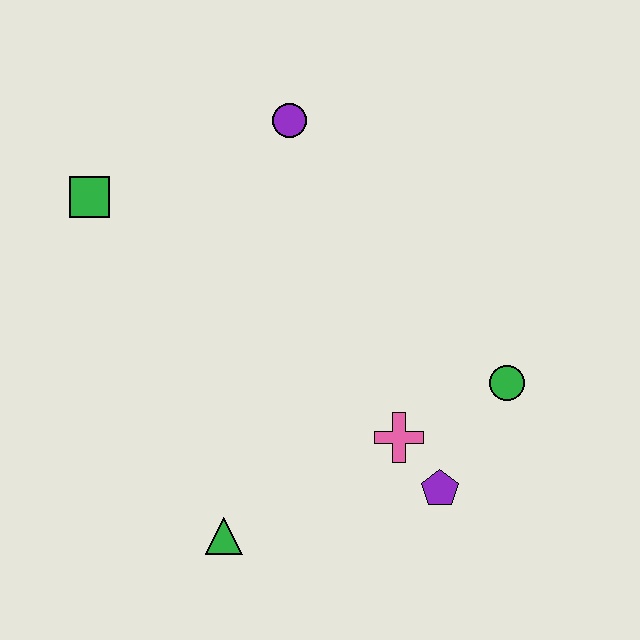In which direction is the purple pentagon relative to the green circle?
The purple pentagon is below the green circle.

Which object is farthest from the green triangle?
The purple circle is farthest from the green triangle.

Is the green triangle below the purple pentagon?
Yes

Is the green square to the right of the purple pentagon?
No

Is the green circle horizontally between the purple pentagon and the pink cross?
No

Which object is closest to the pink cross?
The purple pentagon is closest to the pink cross.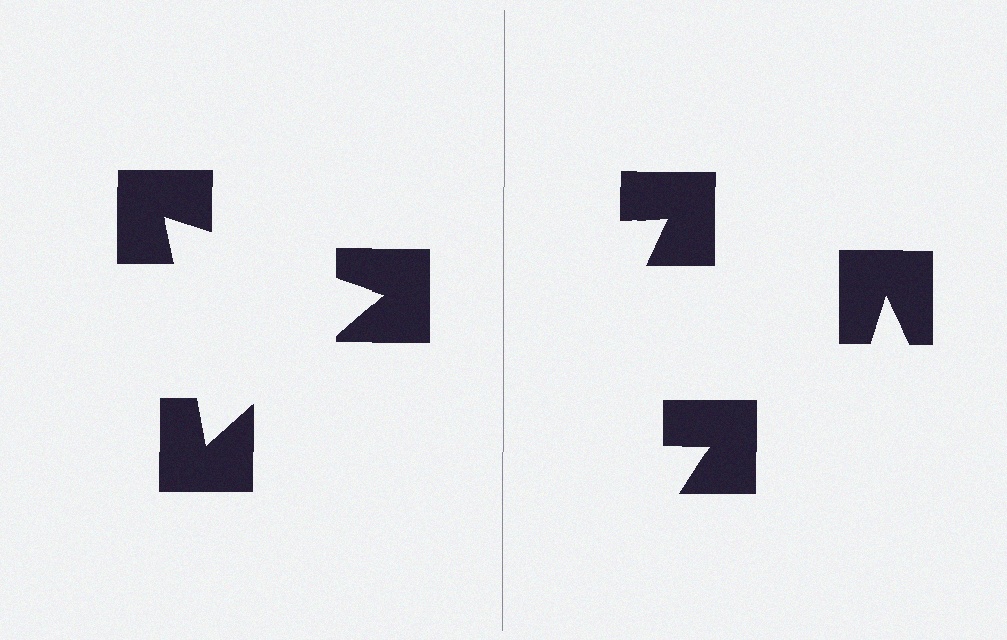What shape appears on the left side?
An illusory triangle.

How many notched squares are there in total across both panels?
6 — 3 on each side.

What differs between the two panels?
The notched squares are positioned identically on both sides; only the wedge orientations differ. On the left they align to a triangle; on the right they are misaligned.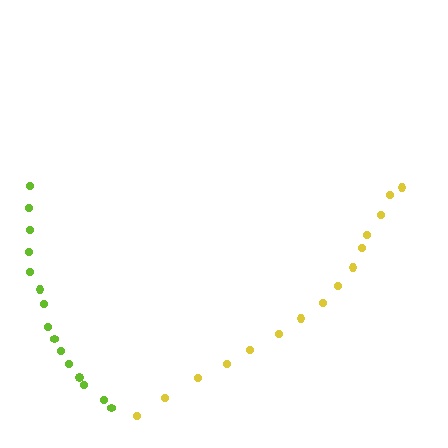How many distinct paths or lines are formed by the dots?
There are 2 distinct paths.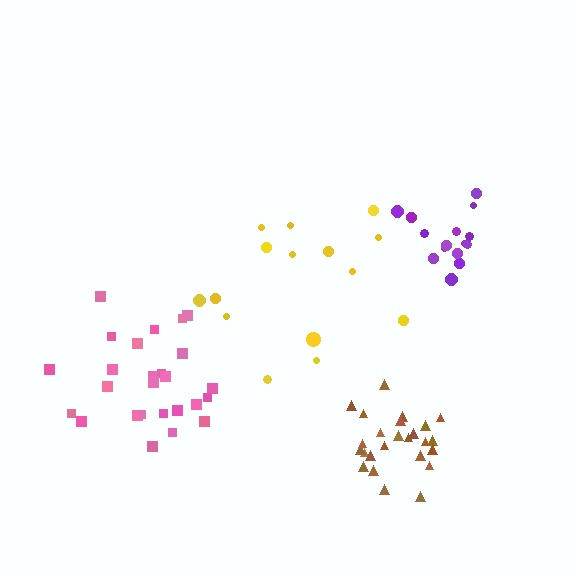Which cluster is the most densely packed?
Brown.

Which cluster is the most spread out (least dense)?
Yellow.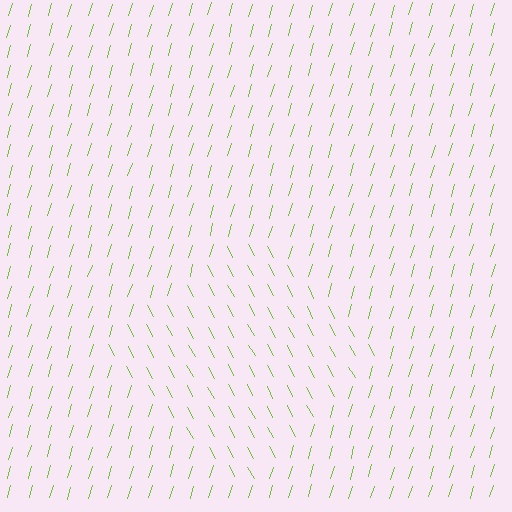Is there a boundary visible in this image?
Yes, there is a texture boundary formed by a change in line orientation.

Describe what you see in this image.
The image is filled with small lime line segments. A diamond region in the image has lines oriented differently from the surrounding lines, creating a visible texture boundary.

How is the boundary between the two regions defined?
The boundary is defined purely by a change in line orientation (approximately 45 degrees difference). All lines are the same color and thickness.